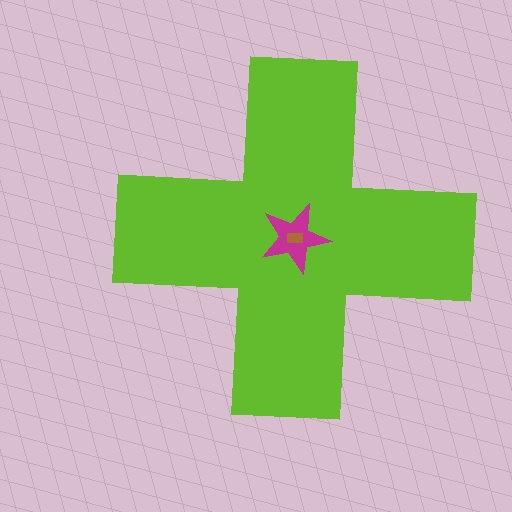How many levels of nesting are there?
3.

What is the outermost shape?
The lime cross.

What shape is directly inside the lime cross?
The magenta star.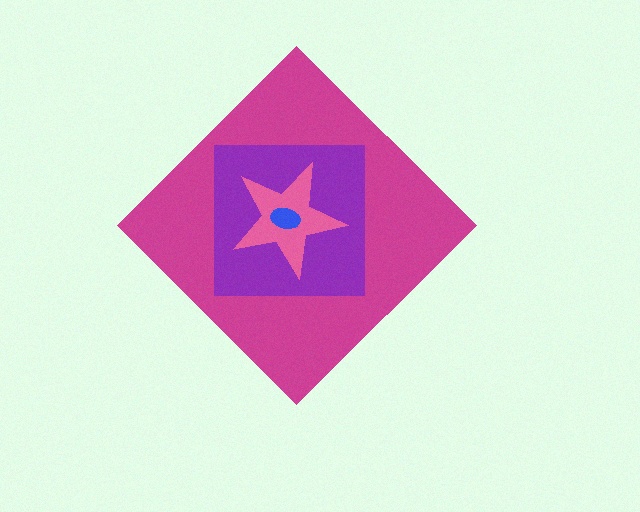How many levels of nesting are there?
4.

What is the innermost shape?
The blue ellipse.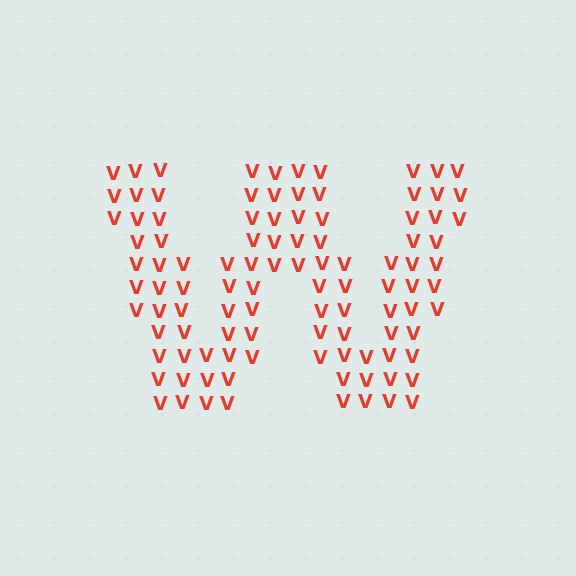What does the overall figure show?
The overall figure shows the letter W.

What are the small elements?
The small elements are letter V's.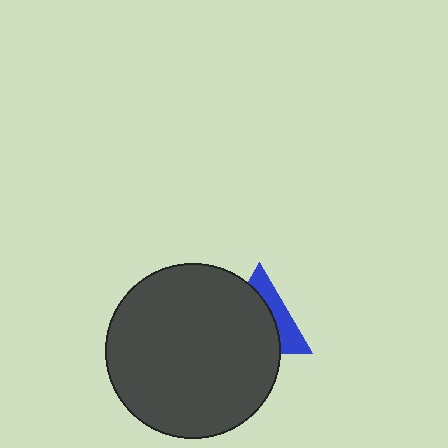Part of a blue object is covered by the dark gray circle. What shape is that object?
It is a triangle.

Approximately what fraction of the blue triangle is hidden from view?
Roughly 65% of the blue triangle is hidden behind the dark gray circle.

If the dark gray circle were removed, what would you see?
You would see the complete blue triangle.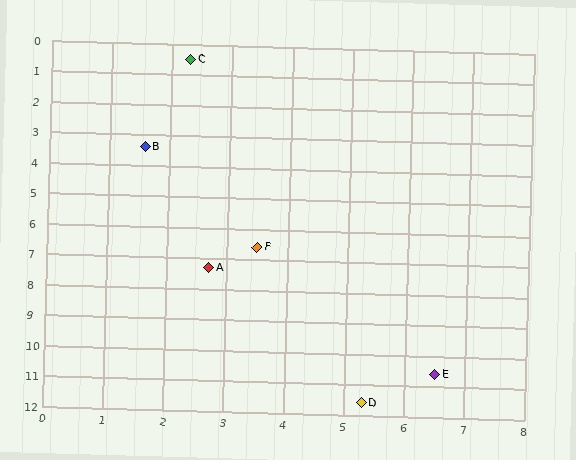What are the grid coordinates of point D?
Point D is at approximately (5.3, 11.6).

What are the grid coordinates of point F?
Point F is at approximately (3.5, 6.6).